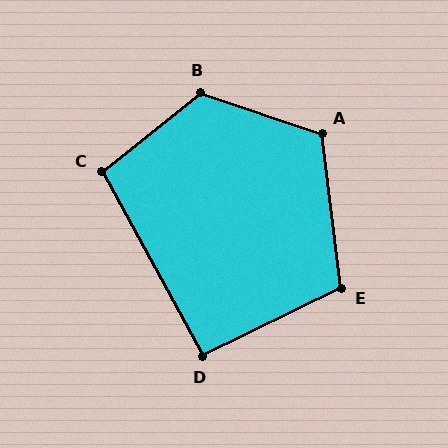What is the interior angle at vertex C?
Approximately 100 degrees (obtuse).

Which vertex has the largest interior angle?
B, at approximately 123 degrees.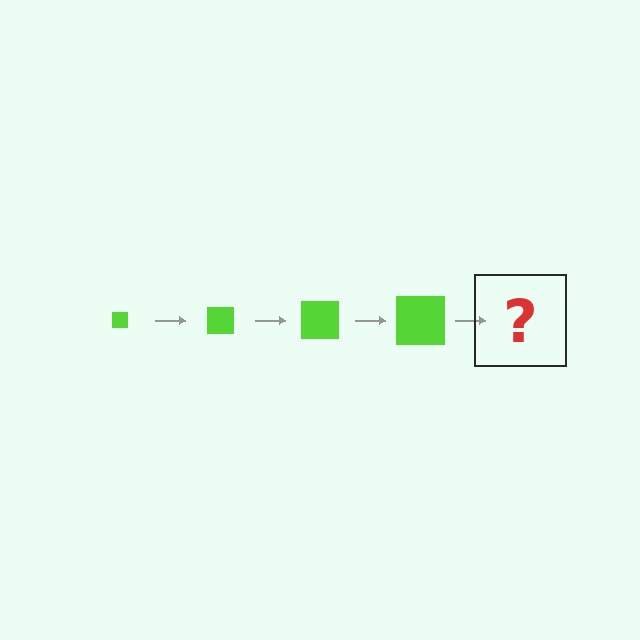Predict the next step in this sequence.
The next step is a lime square, larger than the previous one.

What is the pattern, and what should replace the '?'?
The pattern is that the square gets progressively larger each step. The '?' should be a lime square, larger than the previous one.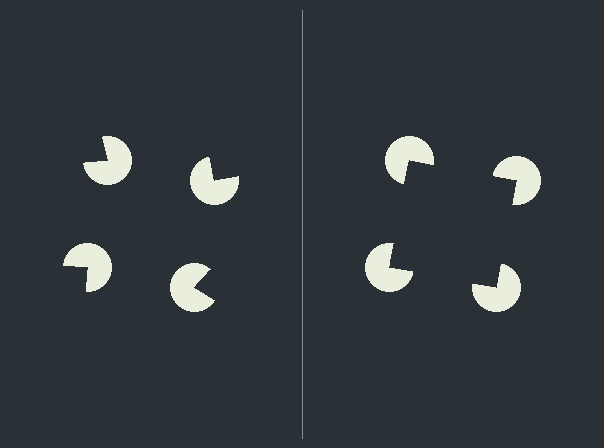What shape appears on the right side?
An illusory square.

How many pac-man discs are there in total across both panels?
8 — 4 on each side.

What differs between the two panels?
The pac-man discs are positioned identically on both sides; only the wedge orientations differ. On the right they align to a square; on the left they are misaligned.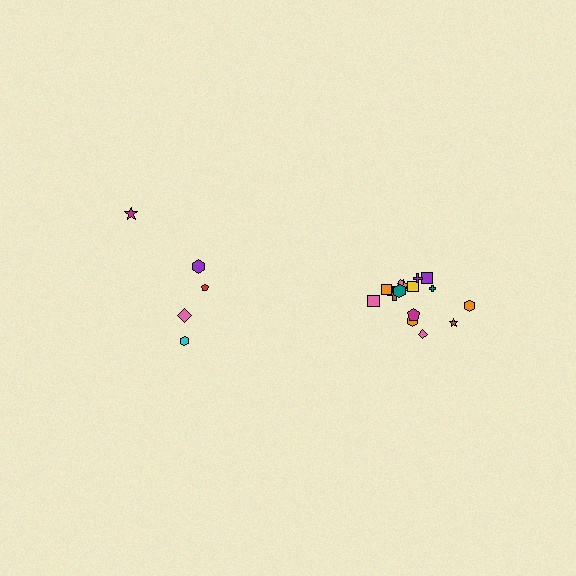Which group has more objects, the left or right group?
The right group.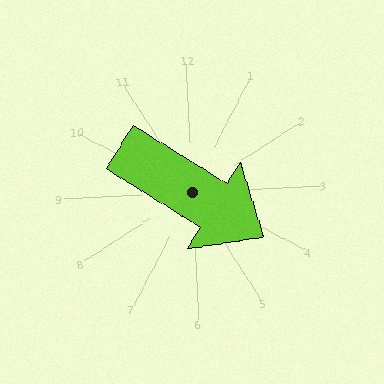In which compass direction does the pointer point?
Southeast.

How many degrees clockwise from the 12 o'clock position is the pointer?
Approximately 125 degrees.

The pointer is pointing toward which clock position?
Roughly 4 o'clock.